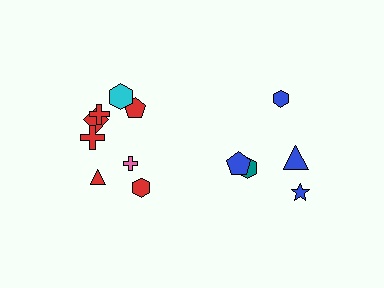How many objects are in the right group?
There are 5 objects.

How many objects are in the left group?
There are 8 objects.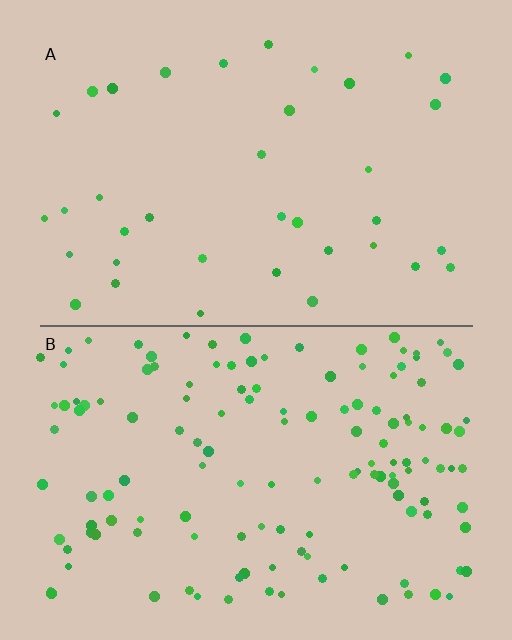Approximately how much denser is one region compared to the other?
Approximately 3.7× — region B over region A.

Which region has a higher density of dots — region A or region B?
B (the bottom).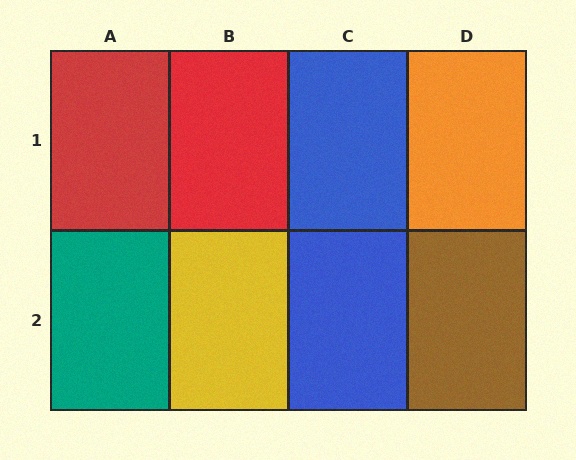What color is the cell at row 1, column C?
Blue.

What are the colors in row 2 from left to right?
Teal, yellow, blue, brown.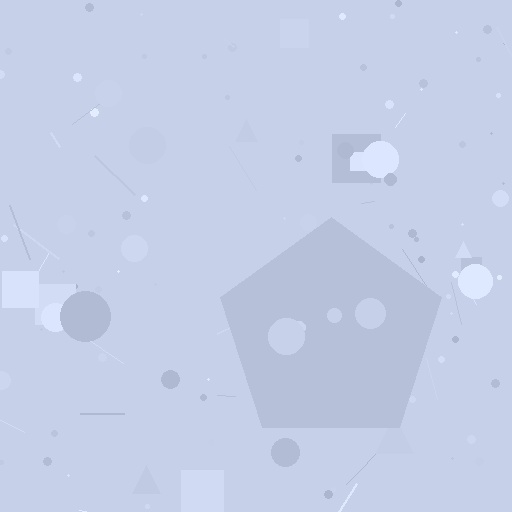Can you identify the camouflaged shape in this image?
The camouflaged shape is a pentagon.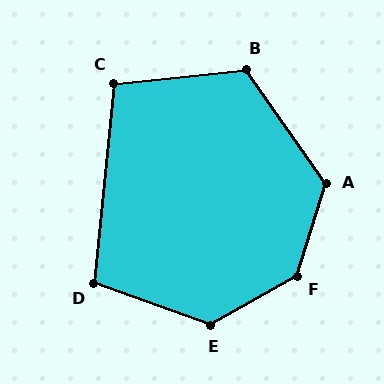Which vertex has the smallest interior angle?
C, at approximately 101 degrees.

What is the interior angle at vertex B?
Approximately 119 degrees (obtuse).